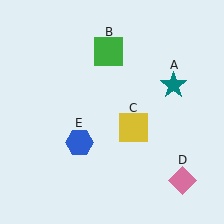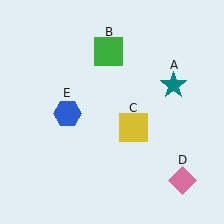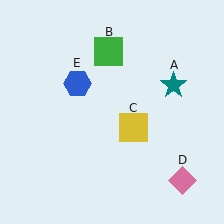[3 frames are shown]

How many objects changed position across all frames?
1 object changed position: blue hexagon (object E).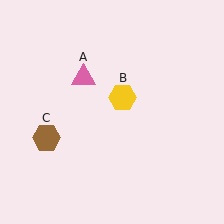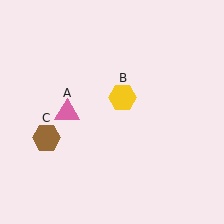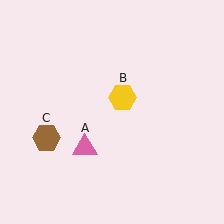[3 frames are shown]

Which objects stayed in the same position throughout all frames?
Yellow hexagon (object B) and brown hexagon (object C) remained stationary.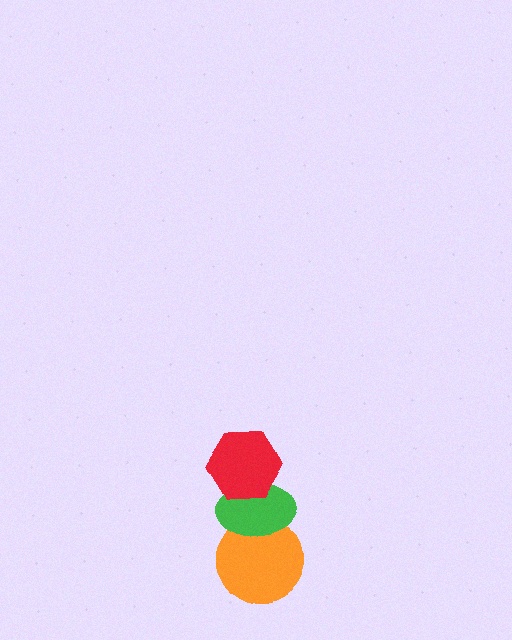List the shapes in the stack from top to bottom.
From top to bottom: the red hexagon, the green ellipse, the orange circle.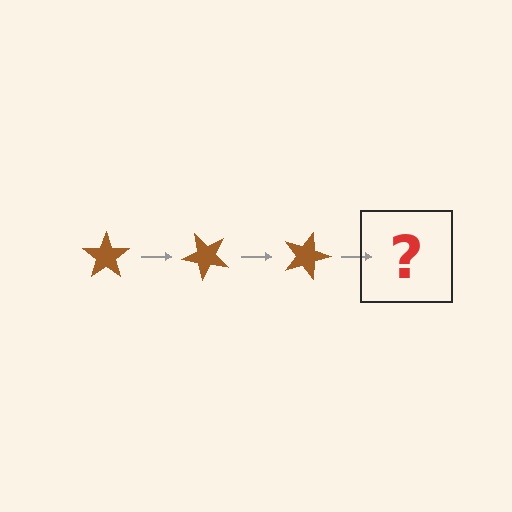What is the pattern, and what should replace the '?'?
The pattern is that the star rotates 45 degrees each step. The '?' should be a brown star rotated 135 degrees.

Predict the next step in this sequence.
The next step is a brown star rotated 135 degrees.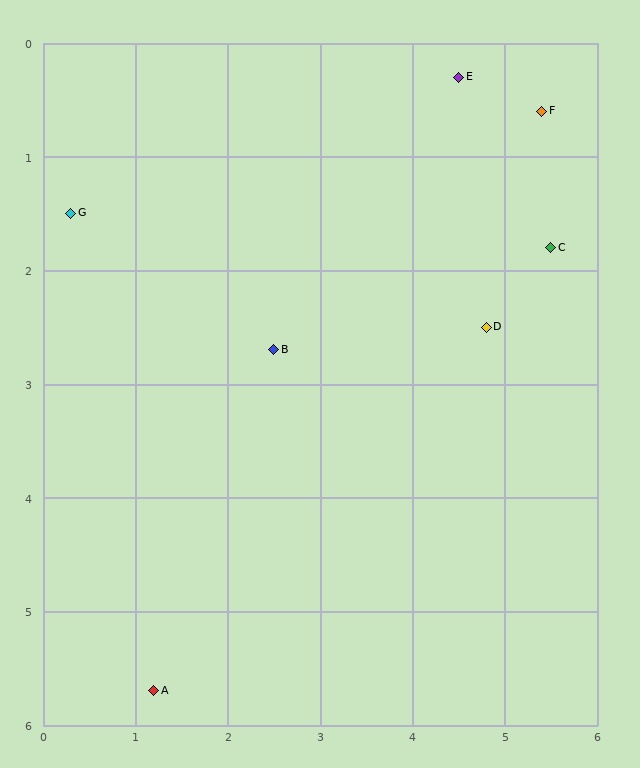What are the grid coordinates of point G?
Point G is at approximately (0.3, 1.5).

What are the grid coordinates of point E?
Point E is at approximately (4.5, 0.3).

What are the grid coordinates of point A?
Point A is at approximately (1.2, 5.7).